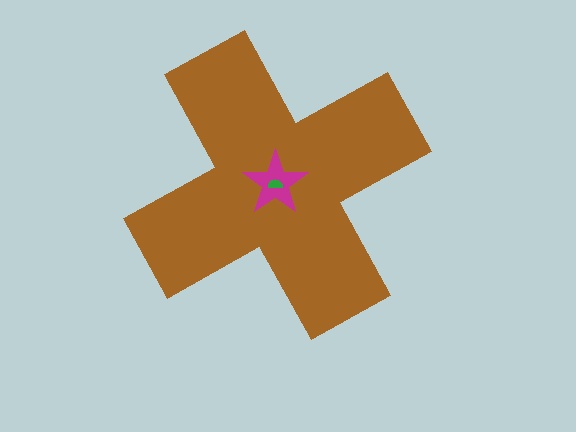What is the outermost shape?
The brown cross.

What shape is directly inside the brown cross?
The magenta star.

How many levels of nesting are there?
3.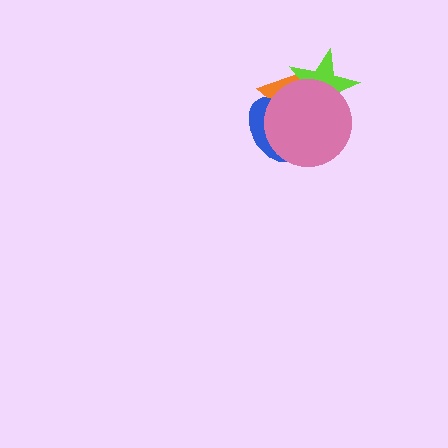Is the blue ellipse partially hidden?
Yes, it is partially covered by another shape.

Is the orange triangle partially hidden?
Yes, it is partially covered by another shape.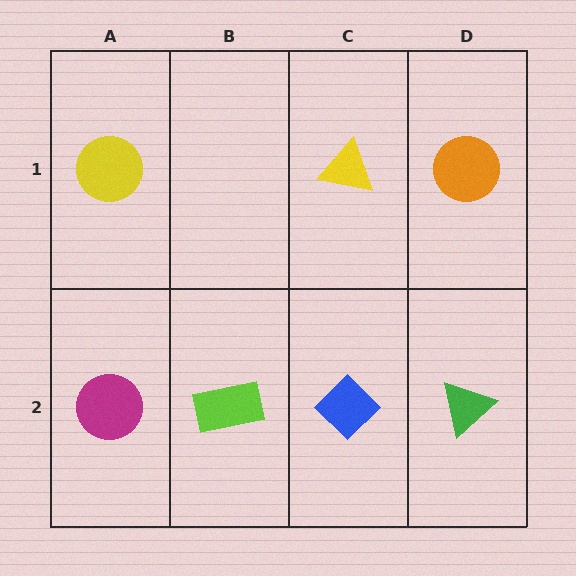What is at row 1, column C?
A yellow triangle.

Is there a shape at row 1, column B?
No, that cell is empty.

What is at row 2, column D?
A green triangle.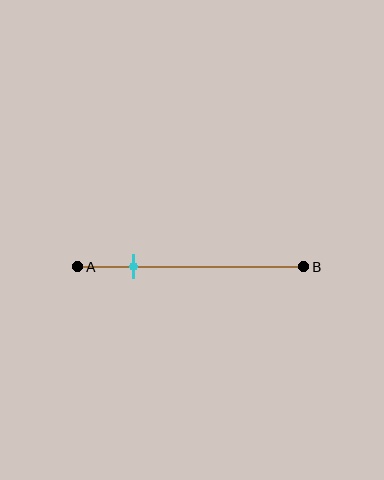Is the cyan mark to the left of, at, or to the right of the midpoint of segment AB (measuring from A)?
The cyan mark is to the left of the midpoint of segment AB.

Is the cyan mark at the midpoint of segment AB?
No, the mark is at about 25% from A, not at the 50% midpoint.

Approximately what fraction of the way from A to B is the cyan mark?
The cyan mark is approximately 25% of the way from A to B.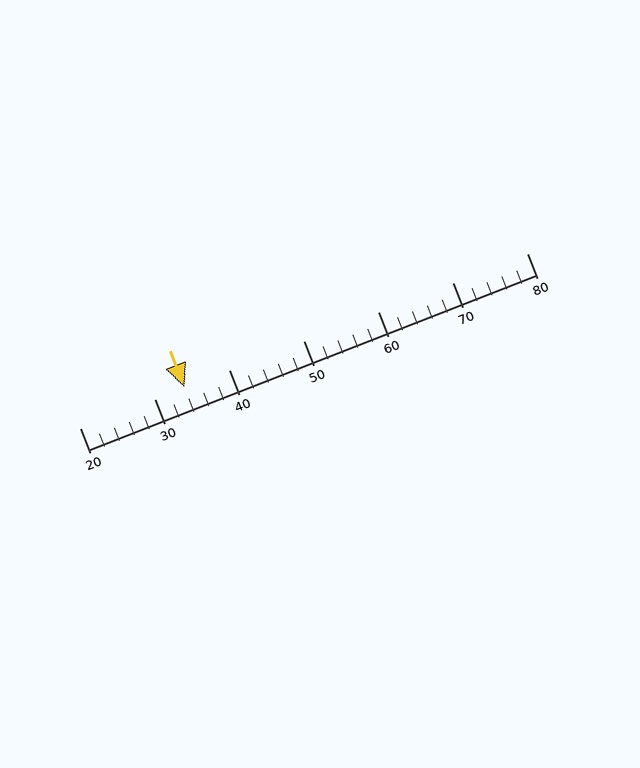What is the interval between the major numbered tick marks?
The major tick marks are spaced 10 units apart.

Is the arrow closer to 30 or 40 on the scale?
The arrow is closer to 30.